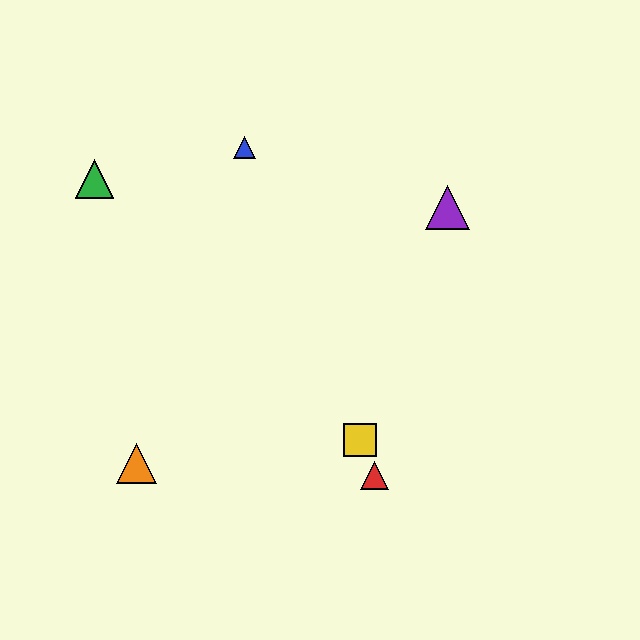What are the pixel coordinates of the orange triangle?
The orange triangle is at (136, 463).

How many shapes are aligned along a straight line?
3 shapes (the red triangle, the blue triangle, the yellow square) are aligned along a straight line.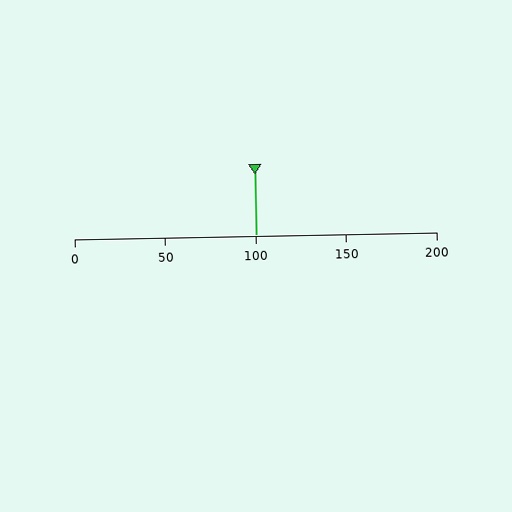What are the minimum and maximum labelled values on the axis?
The axis runs from 0 to 200.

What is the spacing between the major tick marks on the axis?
The major ticks are spaced 50 apart.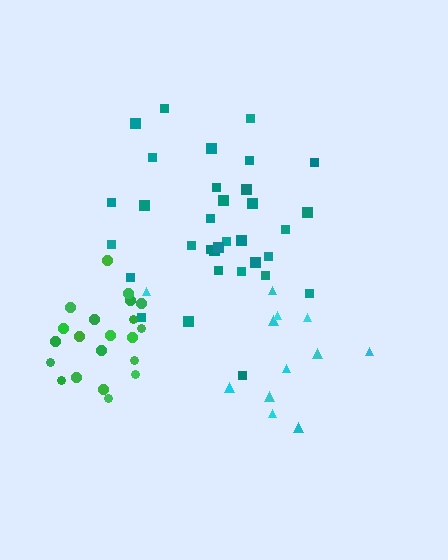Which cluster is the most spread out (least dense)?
Cyan.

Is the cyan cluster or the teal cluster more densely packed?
Teal.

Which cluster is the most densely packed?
Green.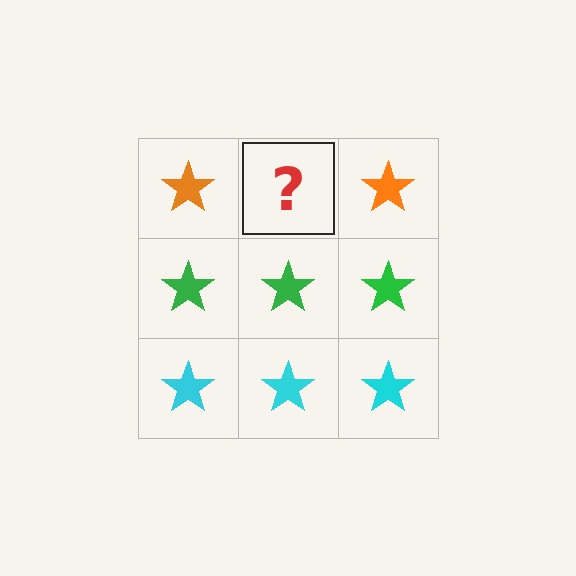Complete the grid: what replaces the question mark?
The question mark should be replaced with an orange star.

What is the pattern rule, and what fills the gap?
The rule is that each row has a consistent color. The gap should be filled with an orange star.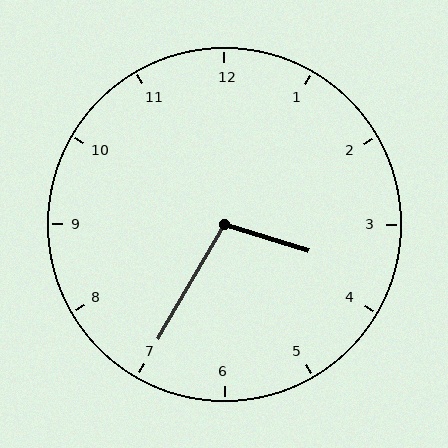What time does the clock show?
3:35.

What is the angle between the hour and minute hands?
Approximately 102 degrees.